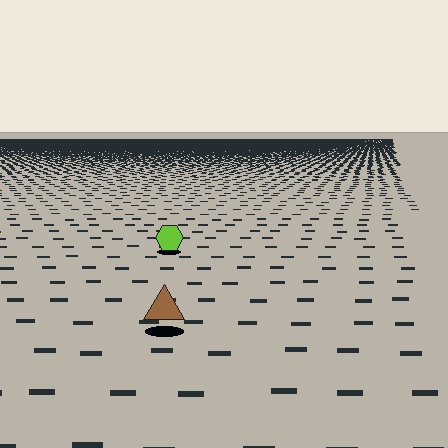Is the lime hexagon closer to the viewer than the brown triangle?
No. The brown triangle is closer — you can tell from the texture gradient: the ground texture is coarser near it.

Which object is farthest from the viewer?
The lime hexagon is farthest from the viewer. It appears smaller and the ground texture around it is denser.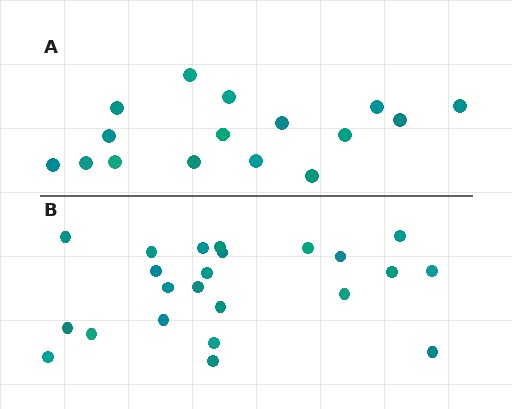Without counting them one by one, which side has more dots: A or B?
Region B (the bottom region) has more dots.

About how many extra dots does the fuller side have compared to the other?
Region B has roughly 8 or so more dots than region A.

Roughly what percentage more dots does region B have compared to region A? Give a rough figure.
About 45% more.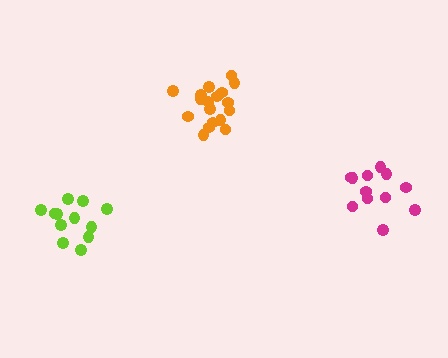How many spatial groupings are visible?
There are 3 spatial groupings.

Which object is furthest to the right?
The magenta cluster is rightmost.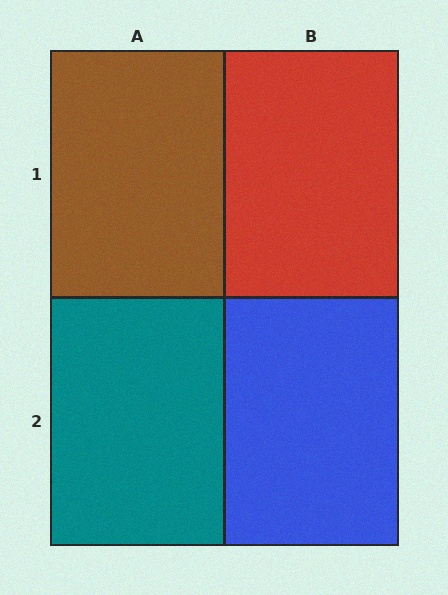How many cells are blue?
1 cell is blue.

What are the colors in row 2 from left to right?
Teal, blue.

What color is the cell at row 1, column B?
Red.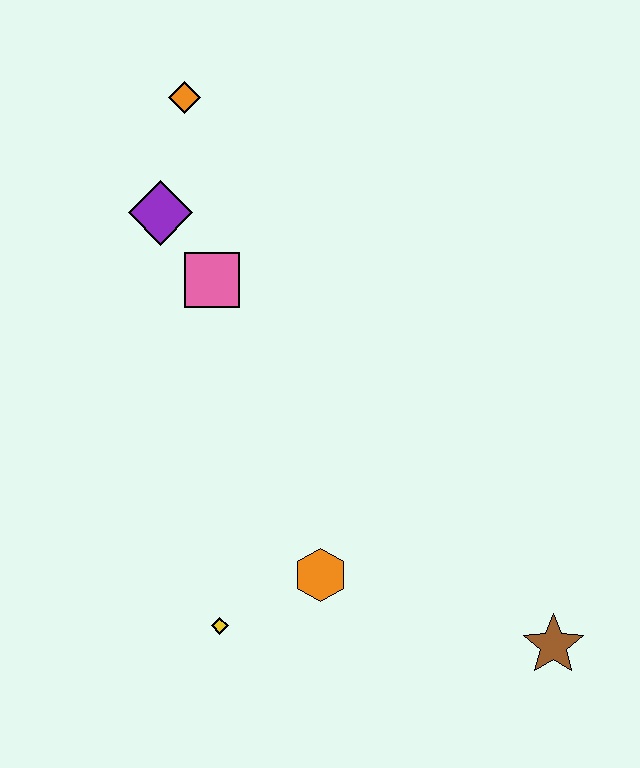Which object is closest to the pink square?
The purple diamond is closest to the pink square.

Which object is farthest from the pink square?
The brown star is farthest from the pink square.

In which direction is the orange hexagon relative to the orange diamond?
The orange hexagon is below the orange diamond.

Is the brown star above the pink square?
No